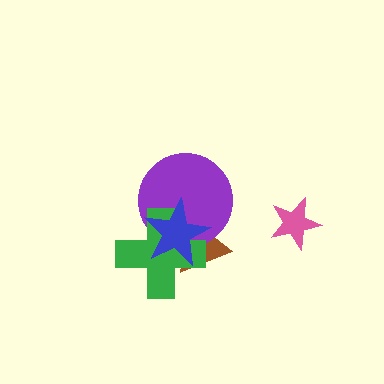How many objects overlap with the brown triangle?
3 objects overlap with the brown triangle.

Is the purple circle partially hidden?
Yes, it is partially covered by another shape.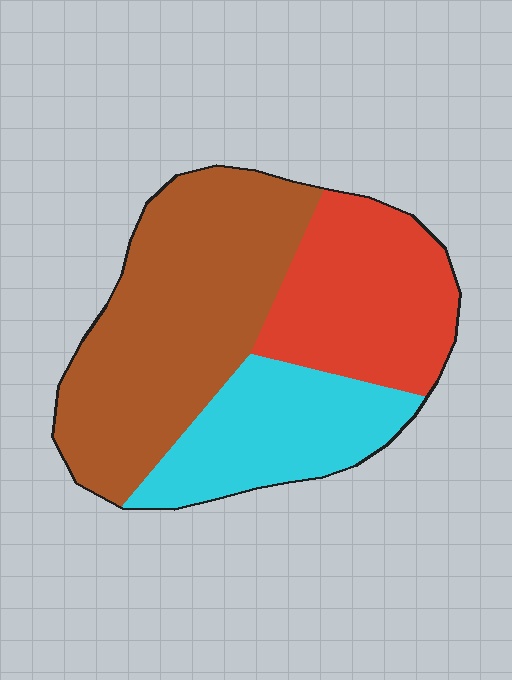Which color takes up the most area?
Brown, at roughly 45%.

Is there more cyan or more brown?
Brown.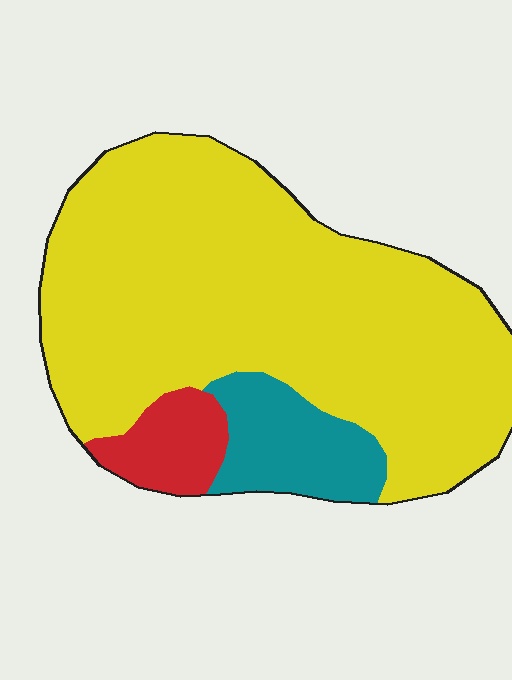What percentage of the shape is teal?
Teal covers 12% of the shape.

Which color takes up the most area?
Yellow, at roughly 80%.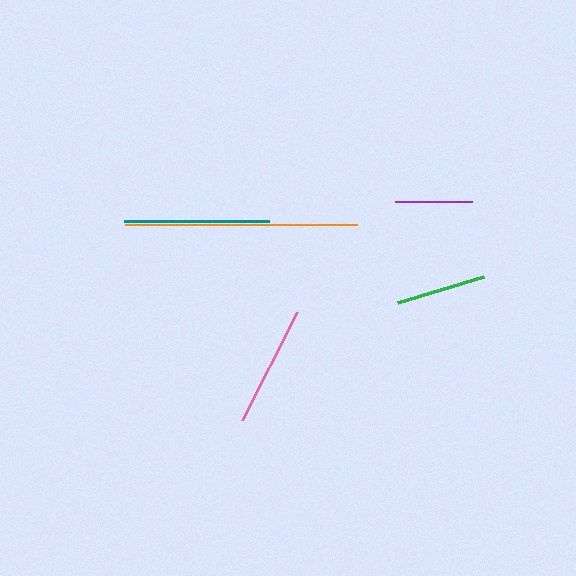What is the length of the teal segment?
The teal segment is approximately 145 pixels long.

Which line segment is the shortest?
The purple line is the shortest at approximately 77 pixels.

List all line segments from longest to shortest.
From longest to shortest: orange, teal, pink, green, purple.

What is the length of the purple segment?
The purple segment is approximately 77 pixels long.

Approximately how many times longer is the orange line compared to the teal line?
The orange line is approximately 1.6 times the length of the teal line.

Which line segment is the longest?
The orange line is the longest at approximately 232 pixels.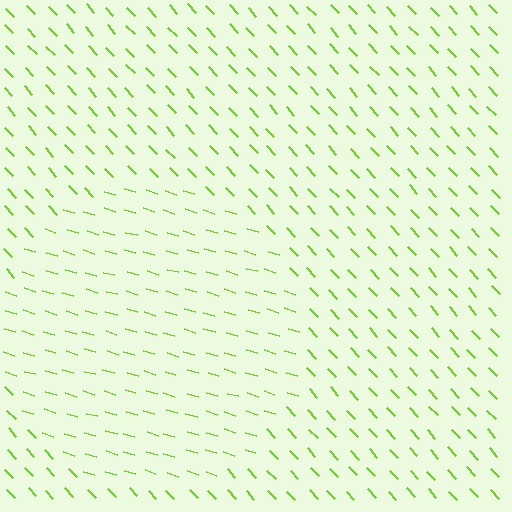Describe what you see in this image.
The image is filled with small lime line segments. A circle region in the image has lines oriented differently from the surrounding lines, creating a visible texture boundary.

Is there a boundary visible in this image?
Yes, there is a texture boundary formed by a change in line orientation.